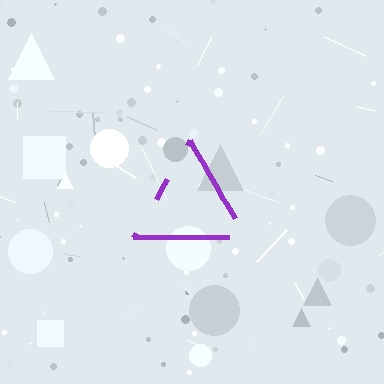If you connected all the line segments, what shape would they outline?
They would outline a triangle.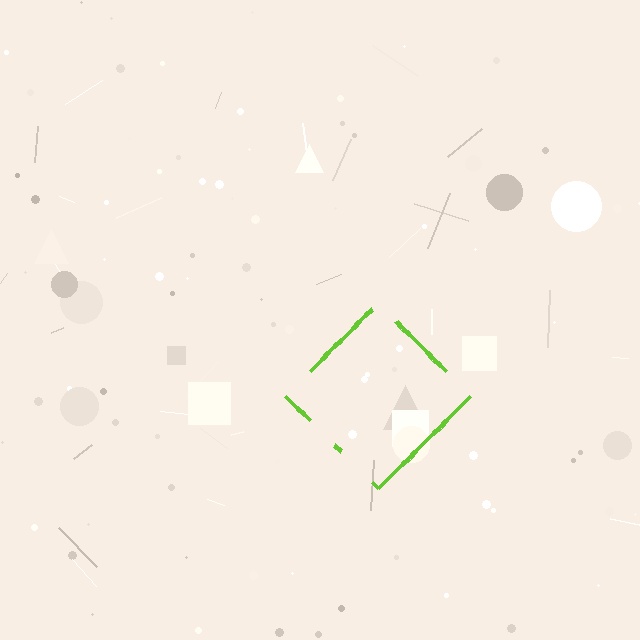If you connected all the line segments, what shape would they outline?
They would outline a diamond.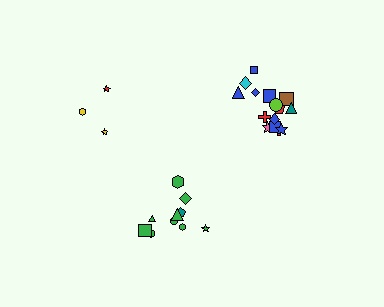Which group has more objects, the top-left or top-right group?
The top-right group.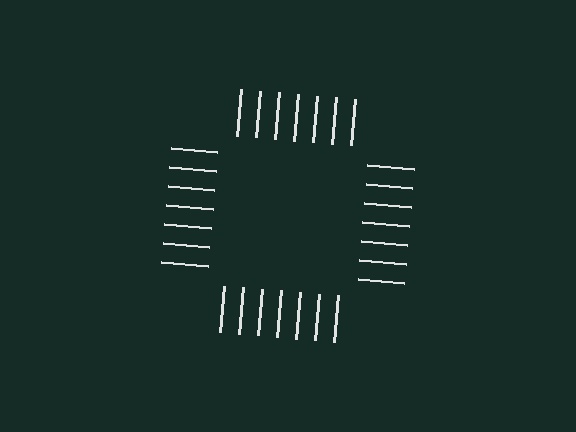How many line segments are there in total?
28 — 7 along each of the 4 edges.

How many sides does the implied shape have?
4 sides — the line-ends trace a square.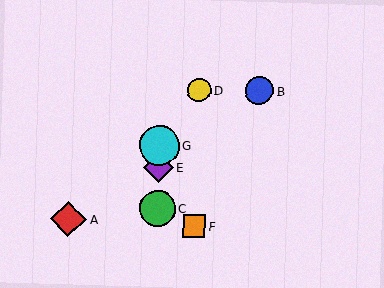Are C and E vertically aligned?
Yes, both are at x≈157.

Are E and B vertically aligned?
No, E is at x≈159 and B is at x≈259.